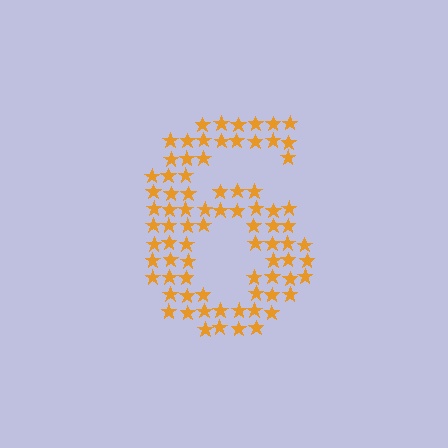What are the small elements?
The small elements are stars.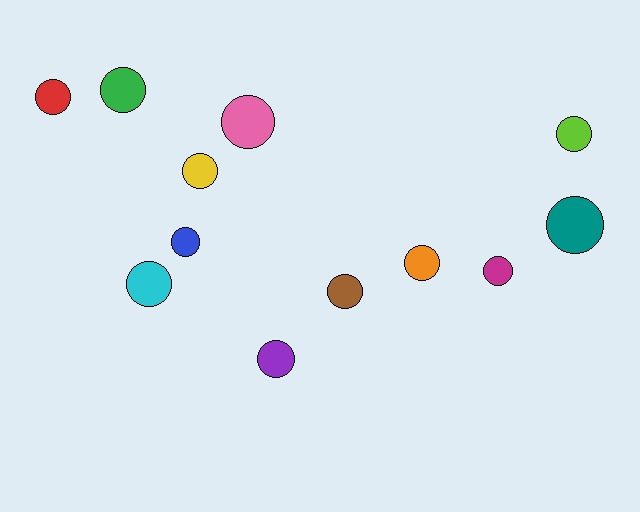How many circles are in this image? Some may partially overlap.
There are 12 circles.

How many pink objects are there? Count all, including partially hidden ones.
There is 1 pink object.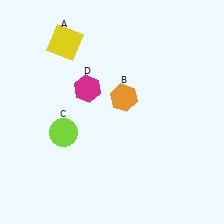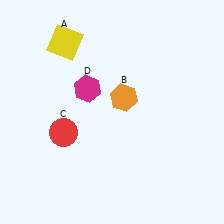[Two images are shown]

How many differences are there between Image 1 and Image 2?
There is 1 difference between the two images.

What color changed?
The circle (C) changed from lime in Image 1 to red in Image 2.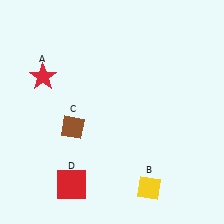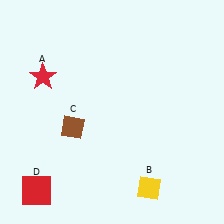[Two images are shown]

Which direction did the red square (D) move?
The red square (D) moved left.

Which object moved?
The red square (D) moved left.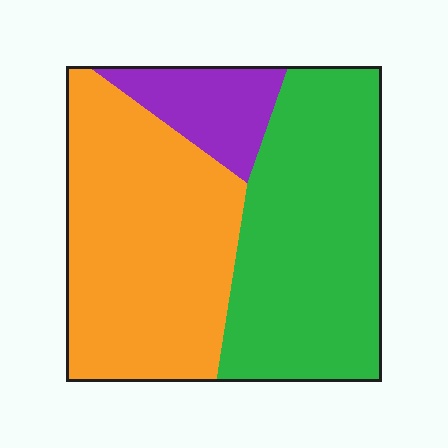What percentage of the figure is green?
Green takes up about two fifths (2/5) of the figure.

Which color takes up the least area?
Purple, at roughly 10%.